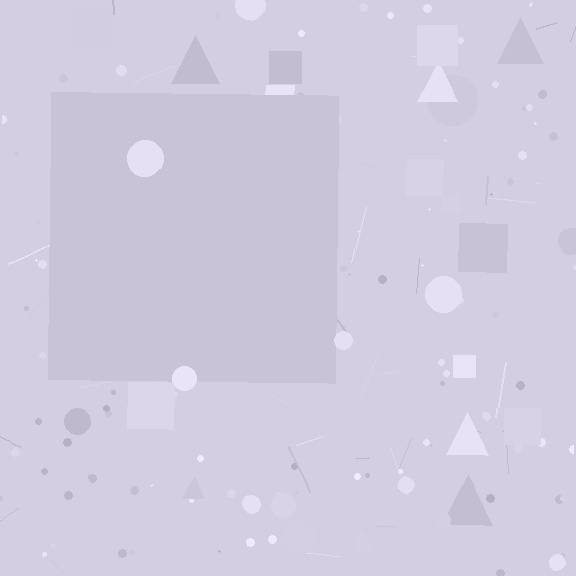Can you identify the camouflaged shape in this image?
The camouflaged shape is a square.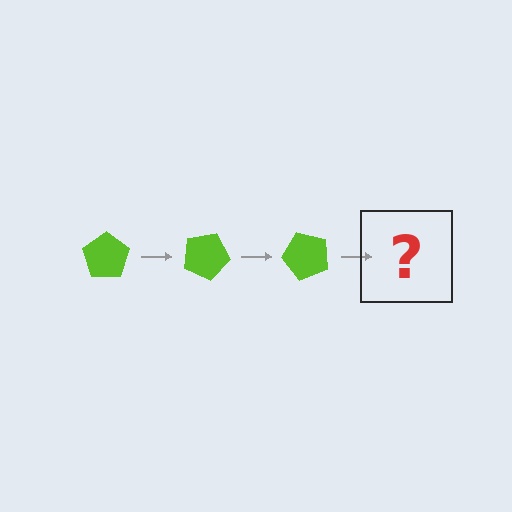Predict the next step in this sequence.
The next step is a lime pentagon rotated 75 degrees.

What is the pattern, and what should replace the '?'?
The pattern is that the pentagon rotates 25 degrees each step. The '?' should be a lime pentagon rotated 75 degrees.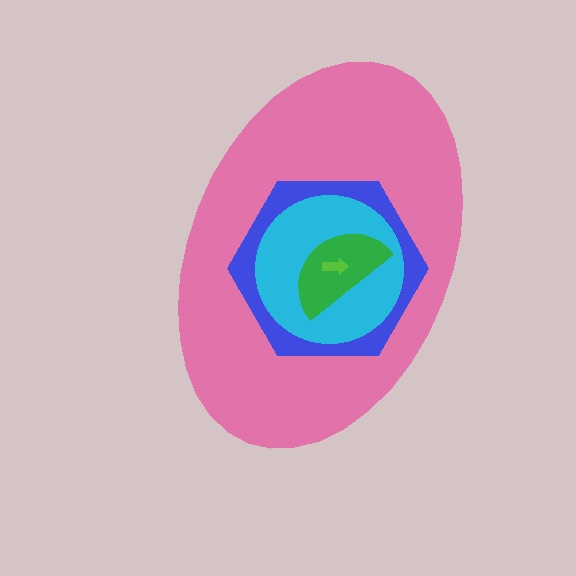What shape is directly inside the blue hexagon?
The cyan circle.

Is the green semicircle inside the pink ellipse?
Yes.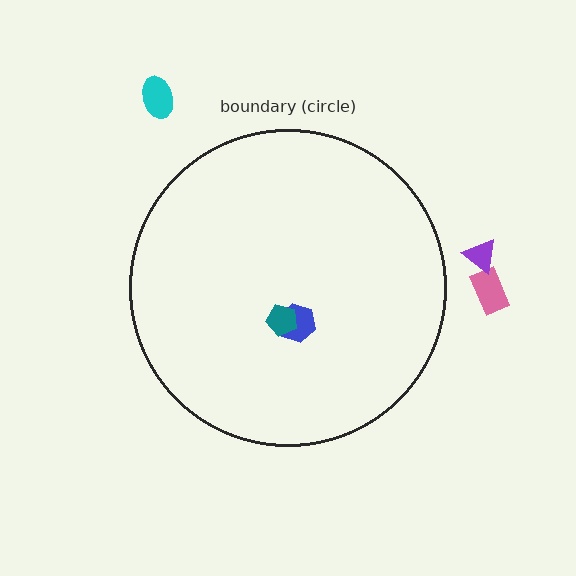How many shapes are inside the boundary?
2 inside, 3 outside.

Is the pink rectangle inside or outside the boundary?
Outside.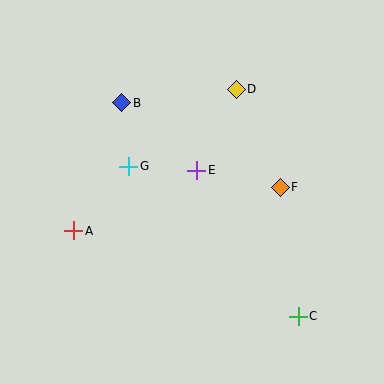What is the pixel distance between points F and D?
The distance between F and D is 108 pixels.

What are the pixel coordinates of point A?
Point A is at (74, 231).